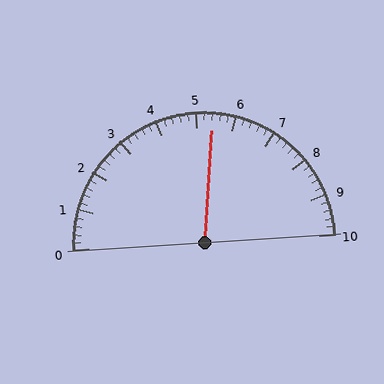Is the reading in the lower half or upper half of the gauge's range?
The reading is in the upper half of the range (0 to 10).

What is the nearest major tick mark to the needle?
The nearest major tick mark is 5.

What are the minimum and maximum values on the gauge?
The gauge ranges from 0 to 10.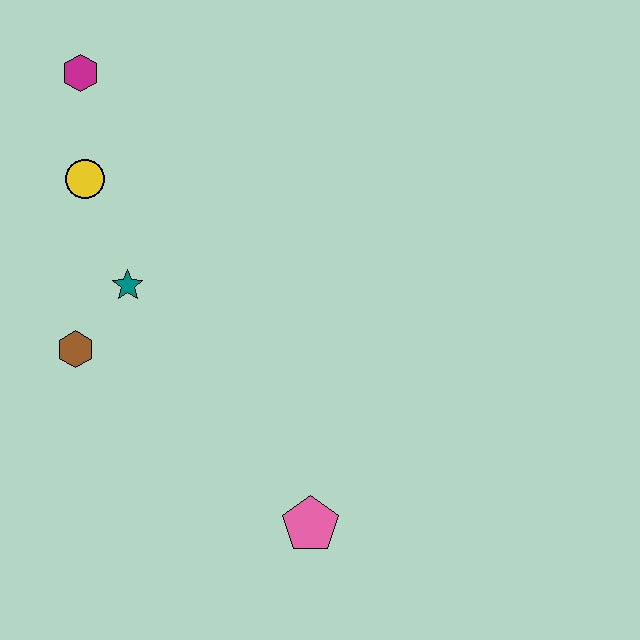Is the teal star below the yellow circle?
Yes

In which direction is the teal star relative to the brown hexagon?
The teal star is above the brown hexagon.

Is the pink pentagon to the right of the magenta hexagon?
Yes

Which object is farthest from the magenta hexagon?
The pink pentagon is farthest from the magenta hexagon.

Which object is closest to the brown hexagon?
The teal star is closest to the brown hexagon.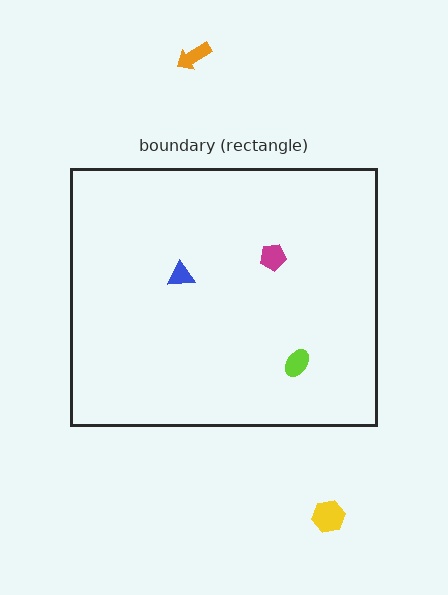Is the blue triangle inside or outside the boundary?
Inside.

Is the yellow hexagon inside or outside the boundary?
Outside.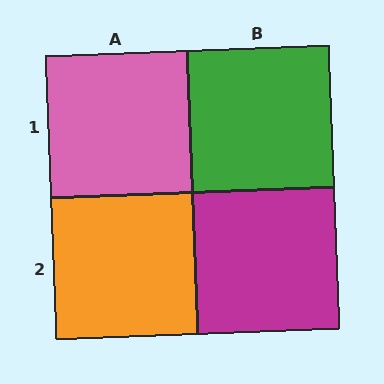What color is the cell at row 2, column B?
Magenta.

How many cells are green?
1 cell is green.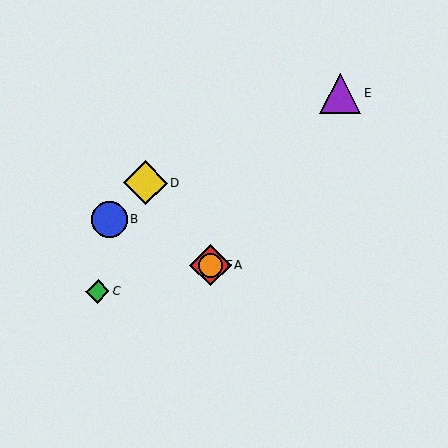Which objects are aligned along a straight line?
Objects A, D, F are aligned along a straight line.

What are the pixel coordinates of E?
Object E is at (340, 93).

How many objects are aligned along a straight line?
3 objects (A, D, F) are aligned along a straight line.